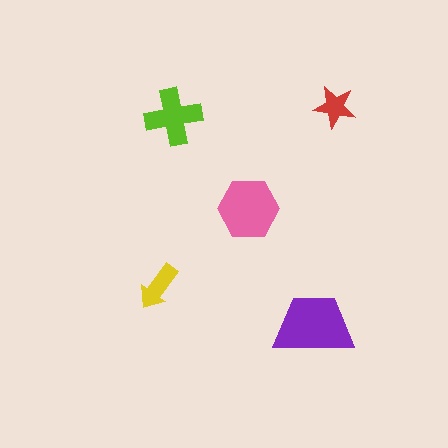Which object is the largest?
The purple trapezoid.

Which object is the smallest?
The red star.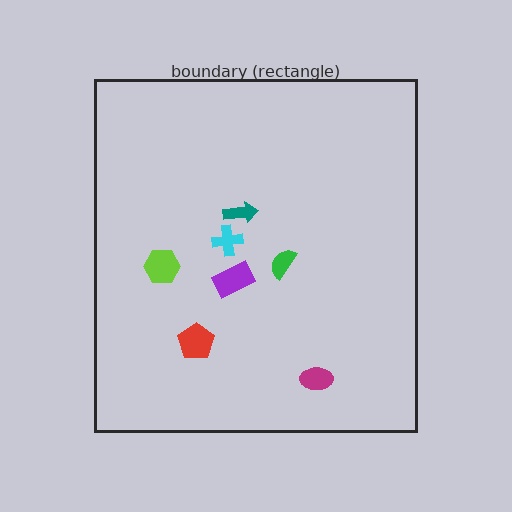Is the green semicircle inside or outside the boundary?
Inside.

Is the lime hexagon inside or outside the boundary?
Inside.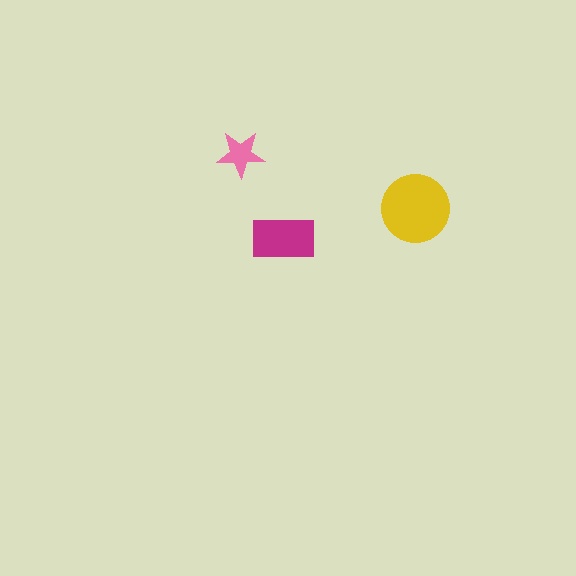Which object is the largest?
The yellow circle.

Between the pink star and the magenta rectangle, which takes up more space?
The magenta rectangle.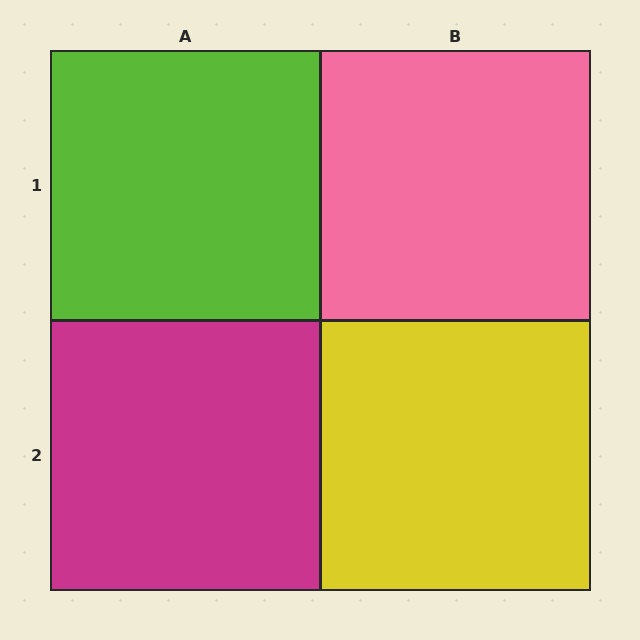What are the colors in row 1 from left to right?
Lime, pink.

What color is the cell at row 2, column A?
Magenta.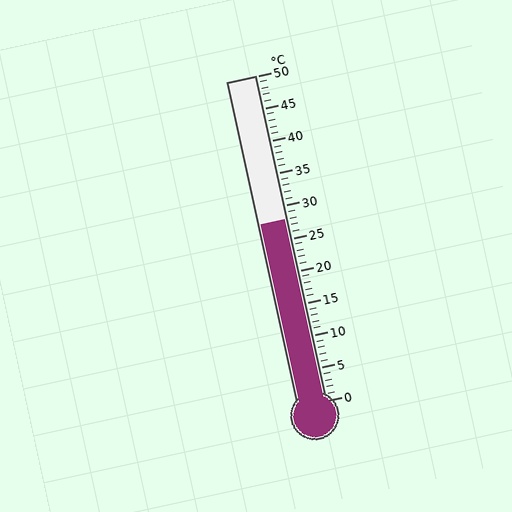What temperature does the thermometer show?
The thermometer shows approximately 28°C.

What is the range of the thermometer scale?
The thermometer scale ranges from 0°C to 50°C.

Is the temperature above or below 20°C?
The temperature is above 20°C.